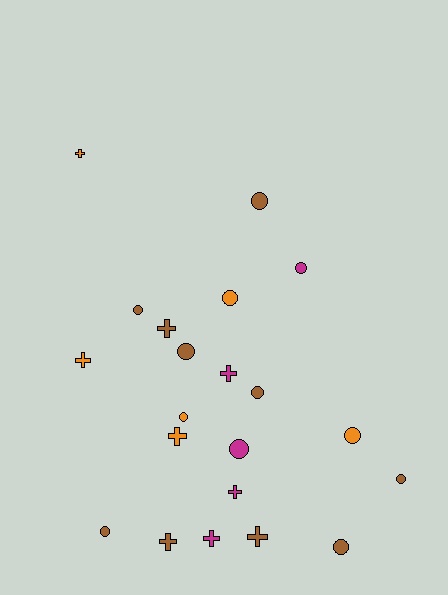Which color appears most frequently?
Brown, with 10 objects.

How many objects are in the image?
There are 21 objects.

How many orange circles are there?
There are 3 orange circles.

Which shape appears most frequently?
Circle, with 12 objects.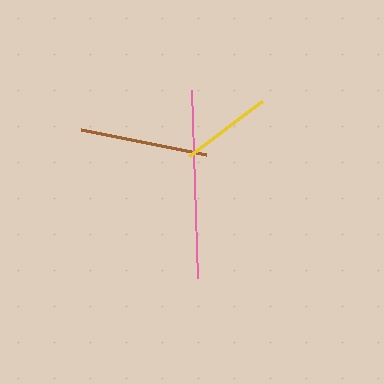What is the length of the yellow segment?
The yellow segment is approximately 91 pixels long.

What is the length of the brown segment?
The brown segment is approximately 127 pixels long.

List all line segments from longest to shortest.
From longest to shortest: pink, brown, yellow.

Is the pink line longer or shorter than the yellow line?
The pink line is longer than the yellow line.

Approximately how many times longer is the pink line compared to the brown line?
The pink line is approximately 1.5 times the length of the brown line.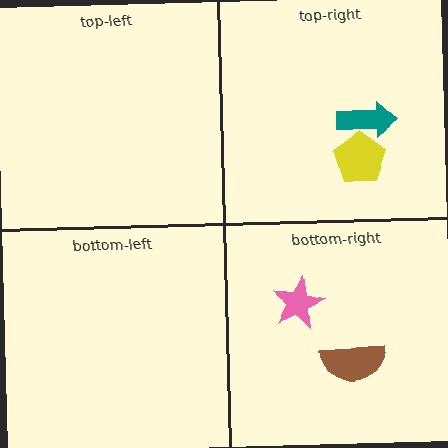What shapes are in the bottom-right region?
The brown semicircle, the pink star.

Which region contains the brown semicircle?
The bottom-right region.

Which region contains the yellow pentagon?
The top-right region.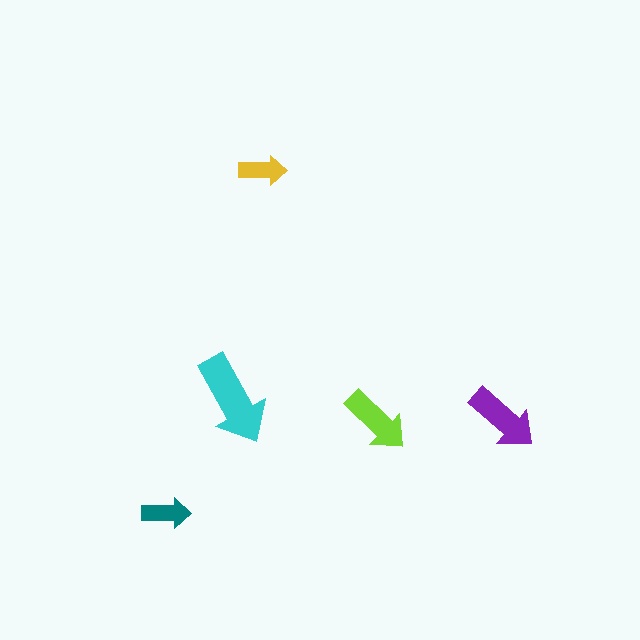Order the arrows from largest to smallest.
the cyan one, the purple one, the lime one, the teal one, the yellow one.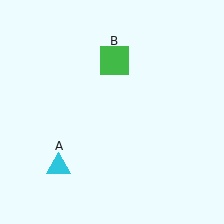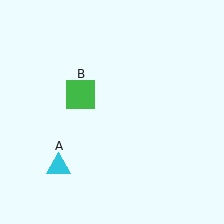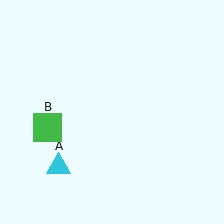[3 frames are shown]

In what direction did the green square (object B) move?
The green square (object B) moved down and to the left.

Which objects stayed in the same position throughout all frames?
Cyan triangle (object A) remained stationary.